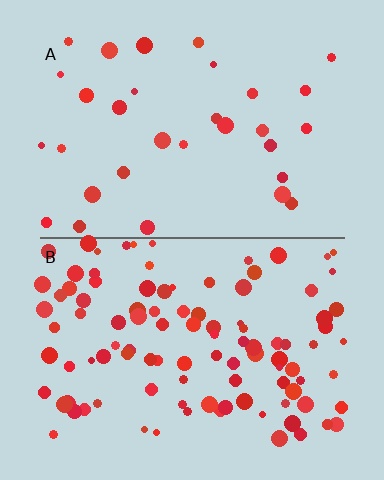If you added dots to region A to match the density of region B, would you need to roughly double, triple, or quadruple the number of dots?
Approximately triple.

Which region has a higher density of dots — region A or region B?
B (the bottom).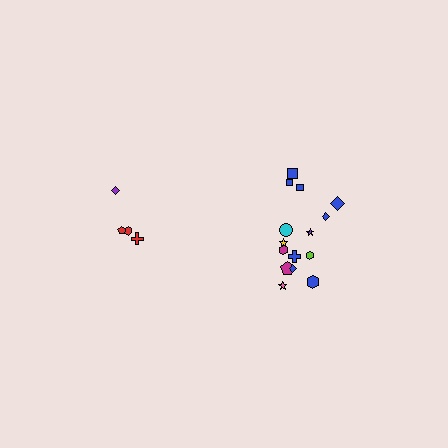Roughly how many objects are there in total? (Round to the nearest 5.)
Roughly 20 objects in total.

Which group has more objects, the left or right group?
The right group.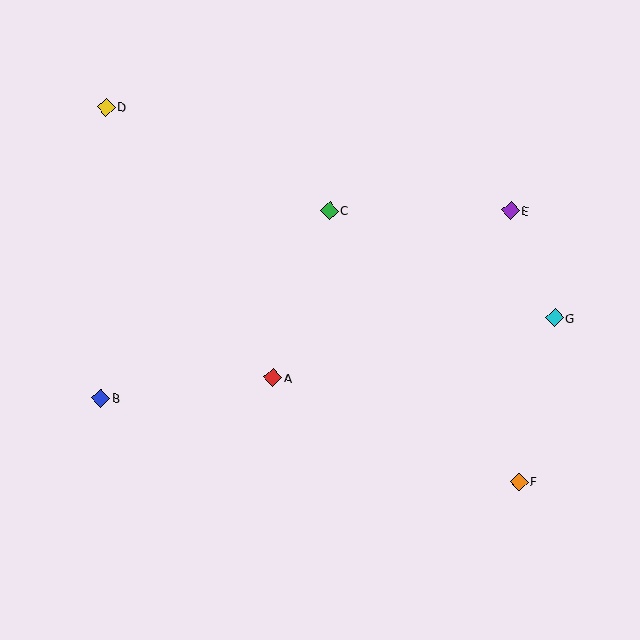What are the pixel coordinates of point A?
Point A is at (273, 378).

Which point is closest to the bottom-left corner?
Point B is closest to the bottom-left corner.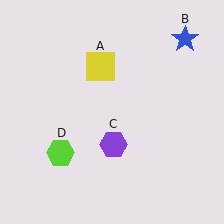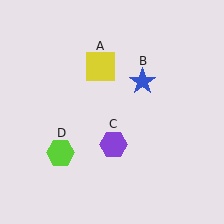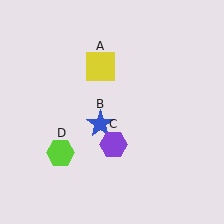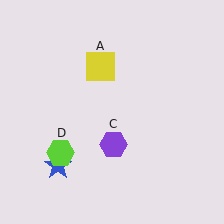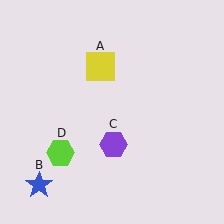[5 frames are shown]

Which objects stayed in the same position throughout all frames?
Yellow square (object A) and purple hexagon (object C) and lime hexagon (object D) remained stationary.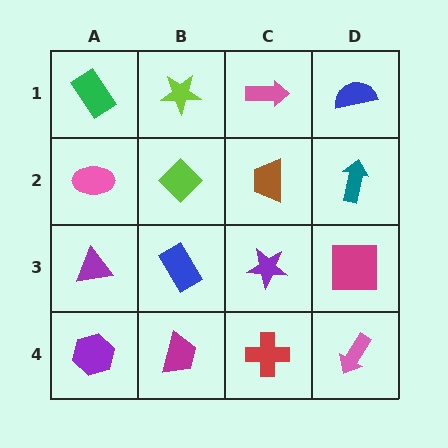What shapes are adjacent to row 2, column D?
A blue semicircle (row 1, column D), a magenta square (row 3, column D), a brown trapezoid (row 2, column C).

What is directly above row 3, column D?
A teal arrow.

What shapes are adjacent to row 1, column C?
A brown trapezoid (row 2, column C), a lime star (row 1, column B), a blue semicircle (row 1, column D).